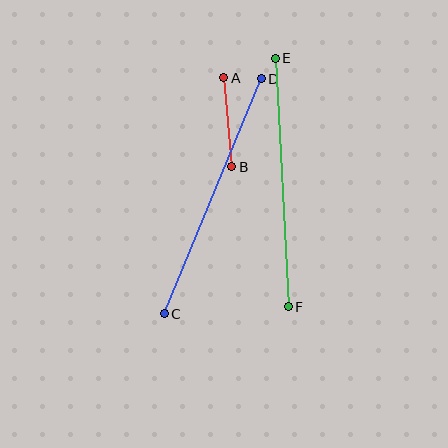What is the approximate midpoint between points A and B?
The midpoint is at approximately (228, 122) pixels.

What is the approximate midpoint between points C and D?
The midpoint is at approximately (213, 196) pixels.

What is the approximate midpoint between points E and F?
The midpoint is at approximately (282, 183) pixels.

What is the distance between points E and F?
The distance is approximately 249 pixels.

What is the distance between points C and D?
The distance is approximately 254 pixels.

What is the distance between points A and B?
The distance is approximately 89 pixels.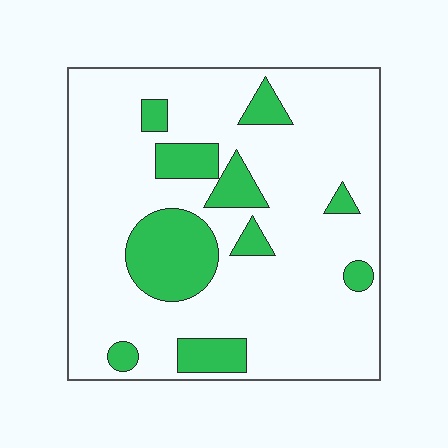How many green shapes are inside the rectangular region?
10.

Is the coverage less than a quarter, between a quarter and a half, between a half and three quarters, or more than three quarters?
Less than a quarter.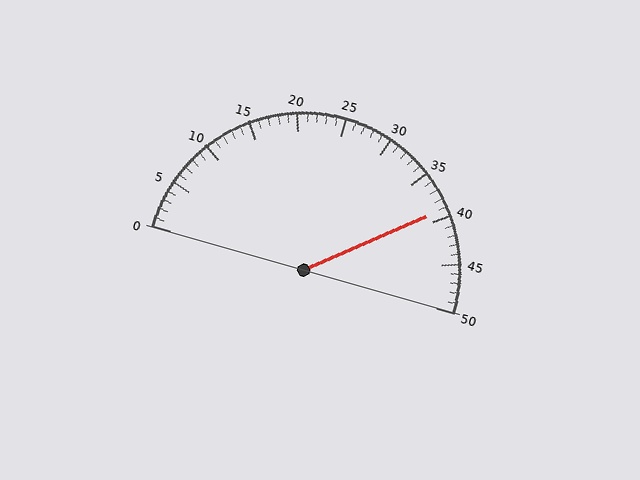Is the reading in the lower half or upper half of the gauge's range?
The reading is in the upper half of the range (0 to 50).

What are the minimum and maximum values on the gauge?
The gauge ranges from 0 to 50.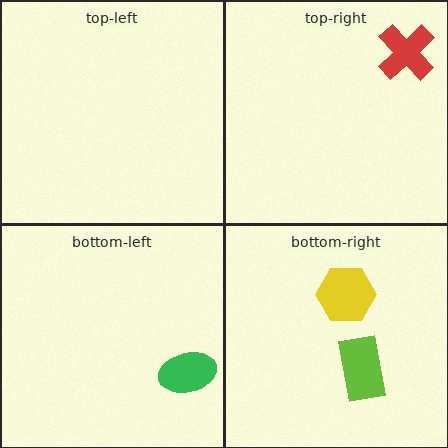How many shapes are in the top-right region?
1.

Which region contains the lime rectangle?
The bottom-right region.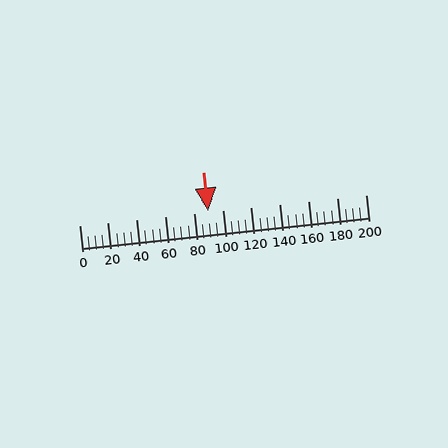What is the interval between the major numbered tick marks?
The major tick marks are spaced 20 units apart.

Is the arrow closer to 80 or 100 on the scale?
The arrow is closer to 100.